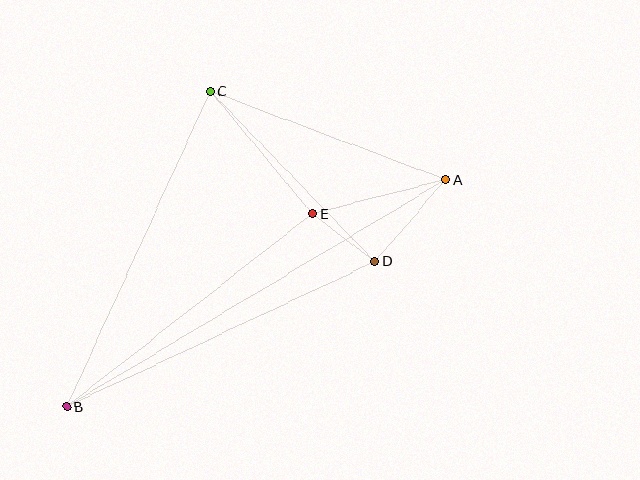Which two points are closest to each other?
Points D and E are closest to each other.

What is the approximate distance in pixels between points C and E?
The distance between C and E is approximately 159 pixels.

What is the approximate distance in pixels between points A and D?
The distance between A and D is approximately 108 pixels.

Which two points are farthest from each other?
Points A and B are farthest from each other.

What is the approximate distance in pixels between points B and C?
The distance between B and C is approximately 346 pixels.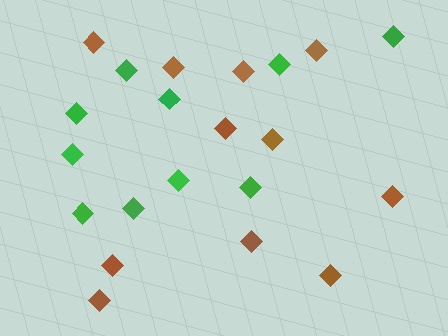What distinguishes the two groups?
There are 2 groups: one group of brown diamonds (11) and one group of green diamonds (10).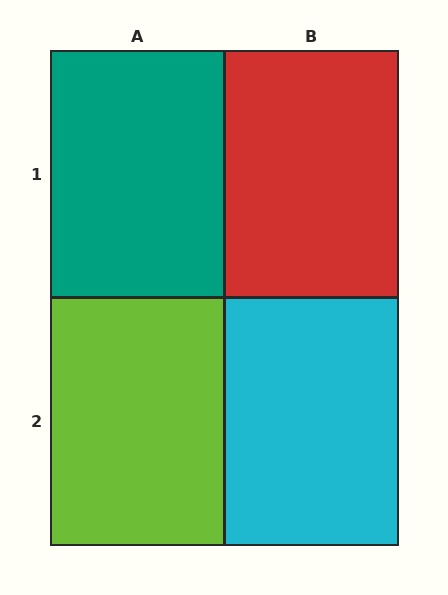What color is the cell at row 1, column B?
Red.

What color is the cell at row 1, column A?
Teal.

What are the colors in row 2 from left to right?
Lime, cyan.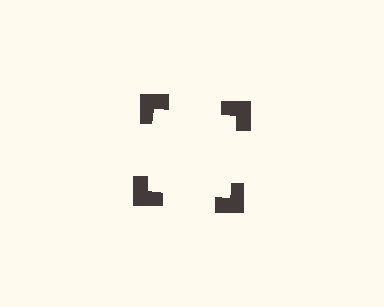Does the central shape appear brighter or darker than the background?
It typically appears slightly brighter than the background, even though no actual brightness change is drawn.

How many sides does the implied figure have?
4 sides.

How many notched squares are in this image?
There are 4 — one at each vertex of the illusory square.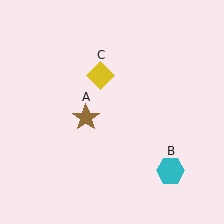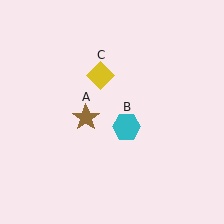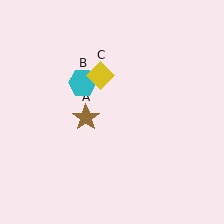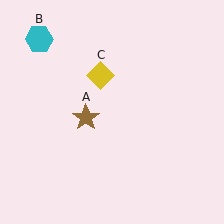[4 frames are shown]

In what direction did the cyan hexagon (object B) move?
The cyan hexagon (object B) moved up and to the left.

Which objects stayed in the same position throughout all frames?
Brown star (object A) and yellow diamond (object C) remained stationary.